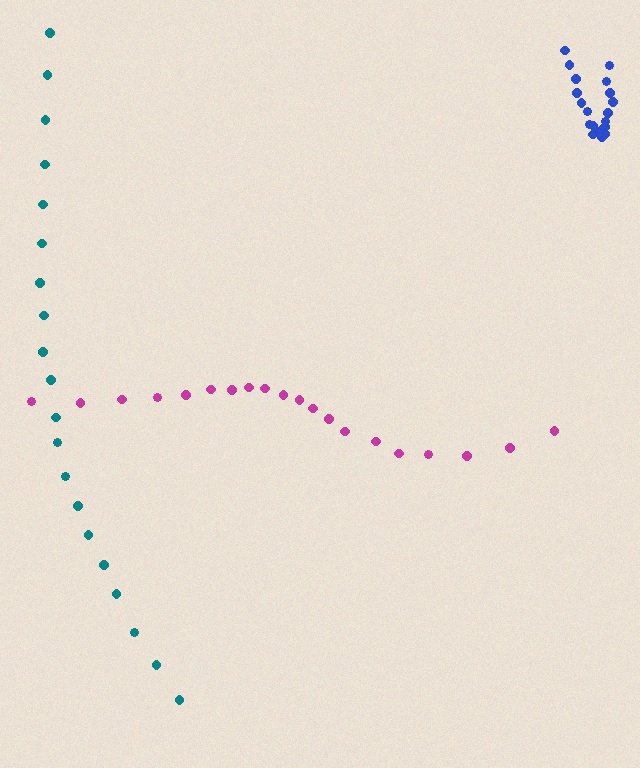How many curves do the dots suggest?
There are 3 distinct paths.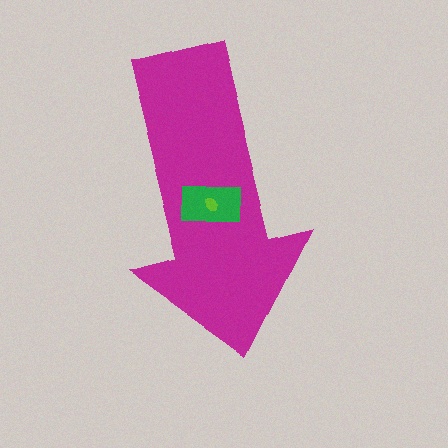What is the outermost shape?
The magenta arrow.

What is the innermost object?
The lime ellipse.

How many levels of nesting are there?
3.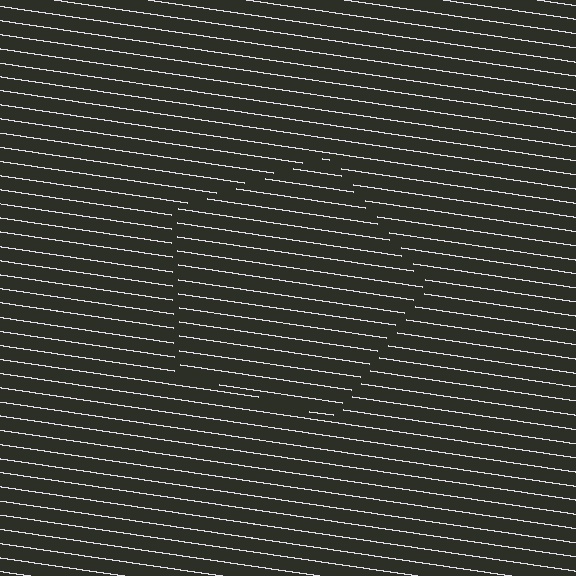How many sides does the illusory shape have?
5 sides — the line-ends trace a pentagon.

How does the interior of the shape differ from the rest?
The interior of the shape contains the same grating, shifted by half a period — the contour is defined by the phase discontinuity where line-ends from the inner and outer gratings abut.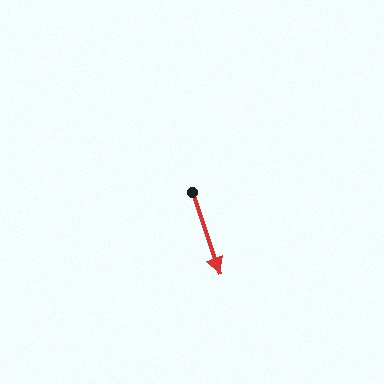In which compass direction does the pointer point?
South.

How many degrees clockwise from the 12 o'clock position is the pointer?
Approximately 161 degrees.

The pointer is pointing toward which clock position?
Roughly 5 o'clock.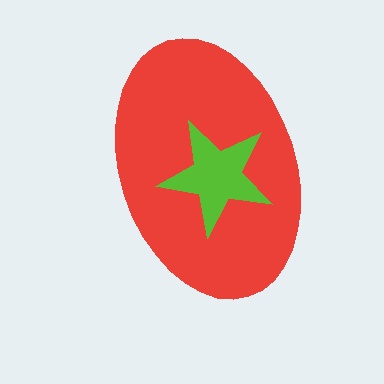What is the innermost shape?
The lime star.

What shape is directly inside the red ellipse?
The lime star.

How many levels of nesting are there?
2.